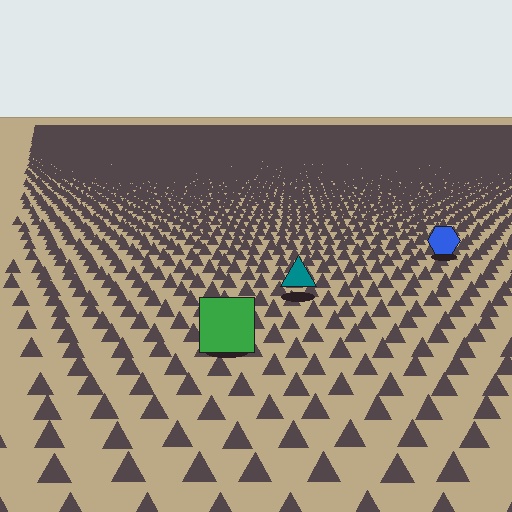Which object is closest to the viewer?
The green square is closest. The texture marks near it are larger and more spread out.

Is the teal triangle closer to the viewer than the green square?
No. The green square is closer — you can tell from the texture gradient: the ground texture is coarser near it.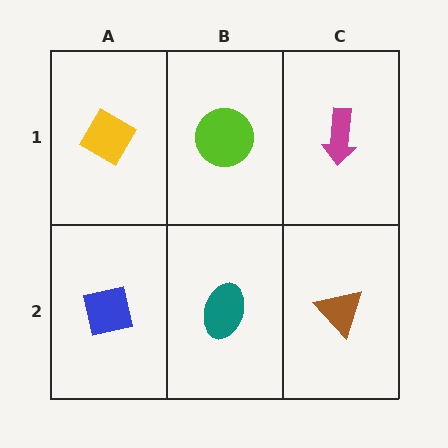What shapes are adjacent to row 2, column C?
A magenta arrow (row 1, column C), a teal ellipse (row 2, column B).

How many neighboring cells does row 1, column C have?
2.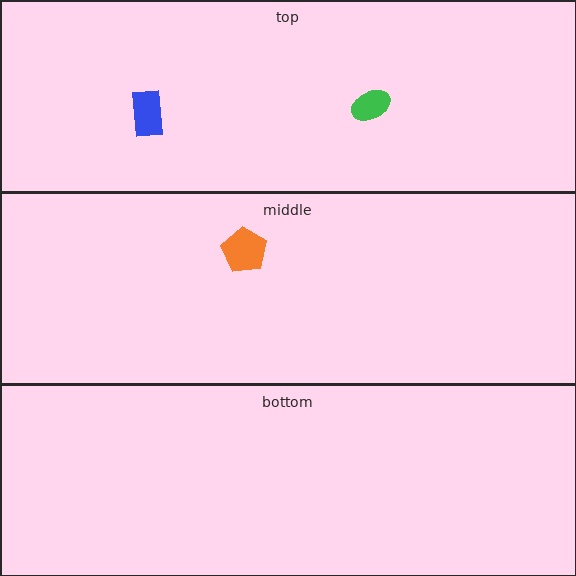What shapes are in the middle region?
The orange pentagon.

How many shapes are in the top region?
2.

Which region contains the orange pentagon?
The middle region.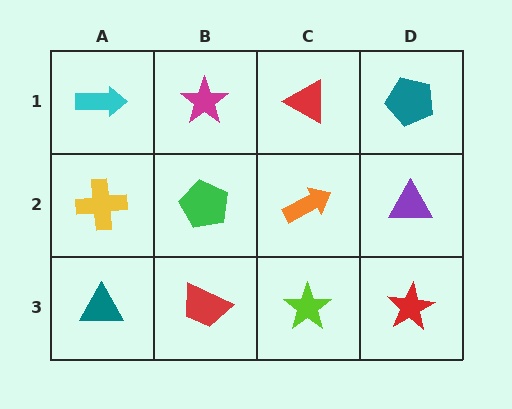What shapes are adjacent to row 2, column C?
A red triangle (row 1, column C), a lime star (row 3, column C), a green pentagon (row 2, column B), a purple triangle (row 2, column D).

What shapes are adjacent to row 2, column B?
A magenta star (row 1, column B), a red trapezoid (row 3, column B), a yellow cross (row 2, column A), an orange arrow (row 2, column C).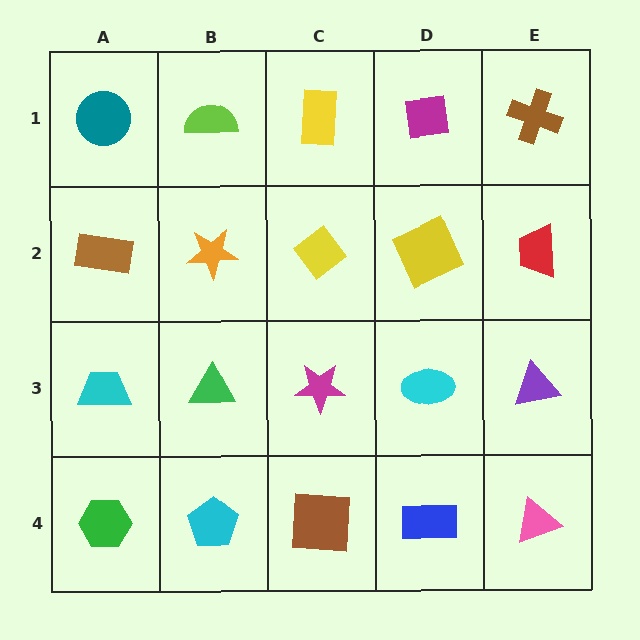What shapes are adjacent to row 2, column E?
A brown cross (row 1, column E), a purple triangle (row 3, column E), a yellow square (row 2, column D).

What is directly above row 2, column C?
A yellow rectangle.